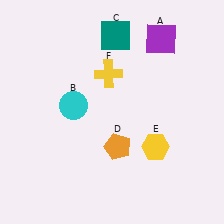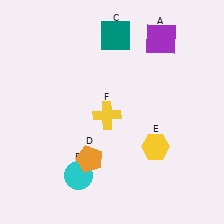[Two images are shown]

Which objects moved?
The objects that moved are: the cyan circle (B), the orange pentagon (D), the yellow cross (F).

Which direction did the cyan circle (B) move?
The cyan circle (B) moved down.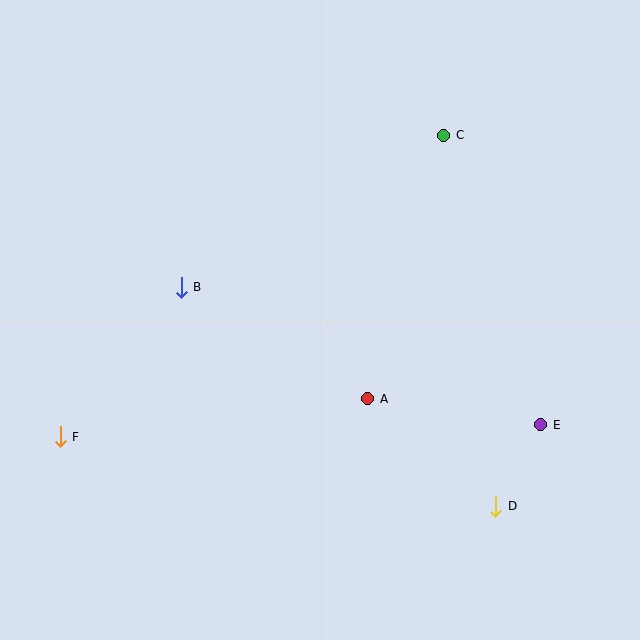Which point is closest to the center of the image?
Point A at (368, 399) is closest to the center.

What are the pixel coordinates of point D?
Point D is at (496, 506).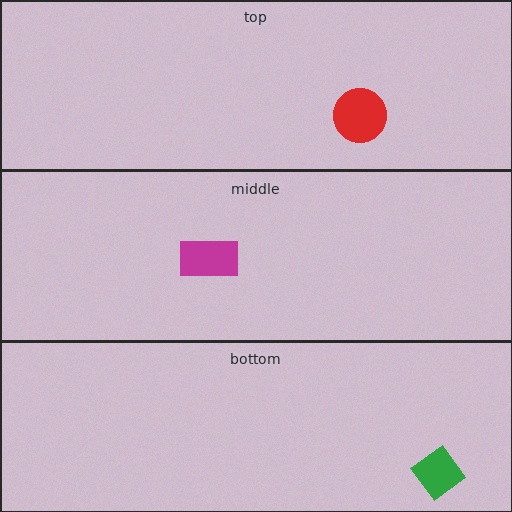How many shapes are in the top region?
1.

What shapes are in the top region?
The red circle.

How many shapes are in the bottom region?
1.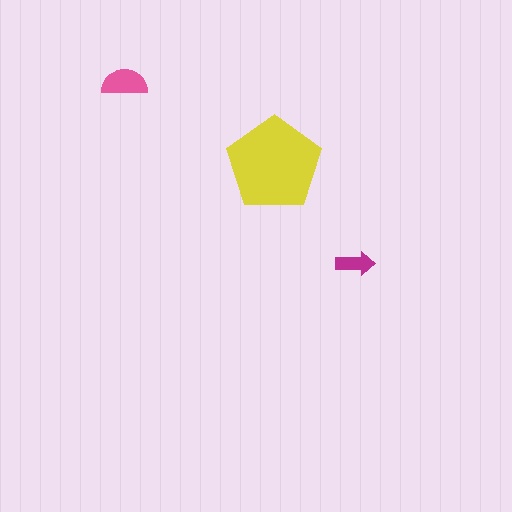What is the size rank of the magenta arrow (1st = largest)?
3rd.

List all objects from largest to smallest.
The yellow pentagon, the pink semicircle, the magenta arrow.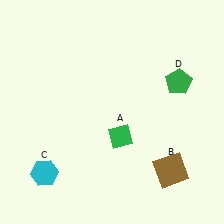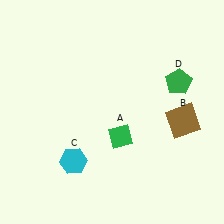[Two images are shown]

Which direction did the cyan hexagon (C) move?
The cyan hexagon (C) moved right.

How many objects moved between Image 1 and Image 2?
2 objects moved between the two images.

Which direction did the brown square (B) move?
The brown square (B) moved up.